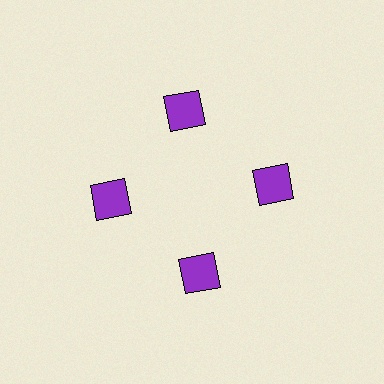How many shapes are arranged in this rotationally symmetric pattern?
There are 4 shapes, arranged in 4 groups of 1.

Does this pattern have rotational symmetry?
Yes, this pattern has 4-fold rotational symmetry. It looks the same after rotating 90 degrees around the center.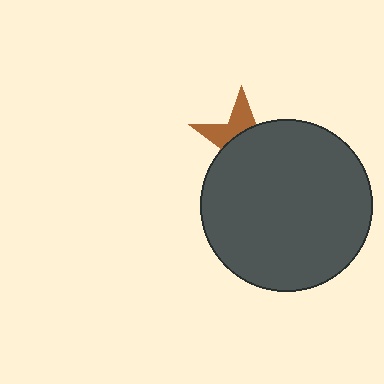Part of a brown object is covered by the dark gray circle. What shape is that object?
It is a star.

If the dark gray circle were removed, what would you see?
You would see the complete brown star.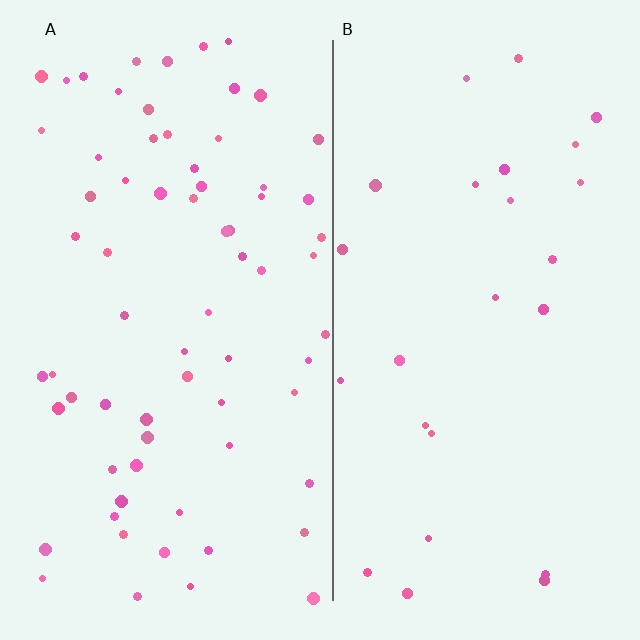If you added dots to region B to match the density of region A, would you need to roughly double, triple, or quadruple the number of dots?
Approximately triple.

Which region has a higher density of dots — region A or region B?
A (the left).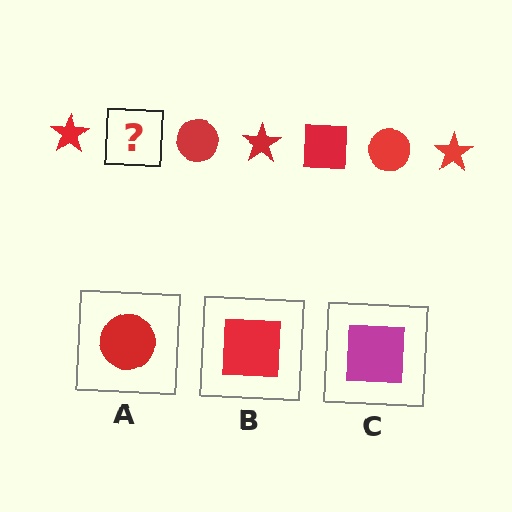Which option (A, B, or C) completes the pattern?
B.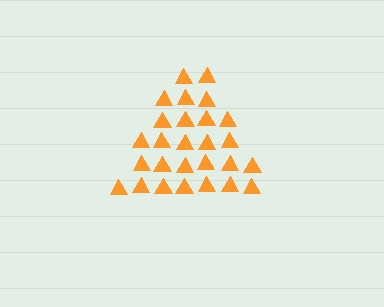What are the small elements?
The small elements are triangles.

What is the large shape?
The large shape is a triangle.